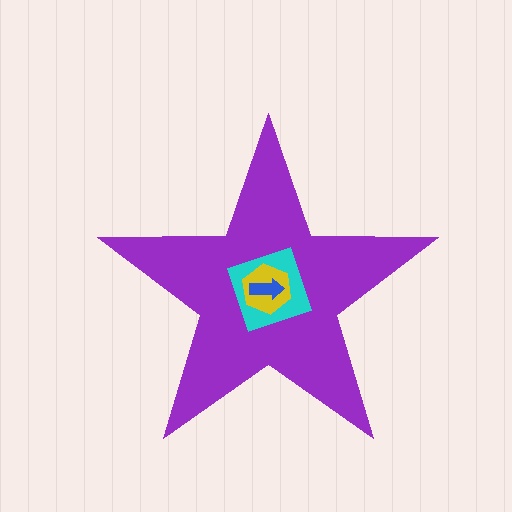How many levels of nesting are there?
4.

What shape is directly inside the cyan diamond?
The yellow hexagon.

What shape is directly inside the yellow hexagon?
The blue arrow.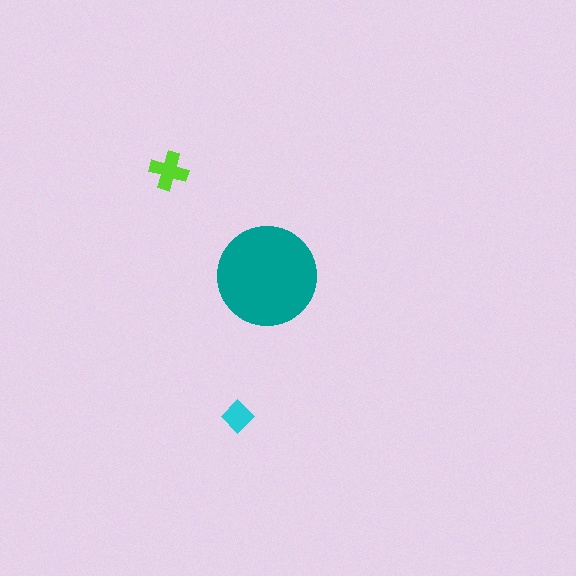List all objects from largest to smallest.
The teal circle, the lime cross, the cyan diamond.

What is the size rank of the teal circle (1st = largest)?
1st.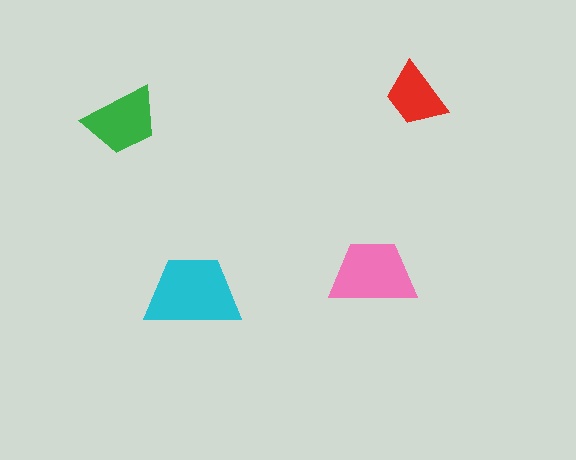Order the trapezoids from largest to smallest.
the cyan one, the pink one, the green one, the red one.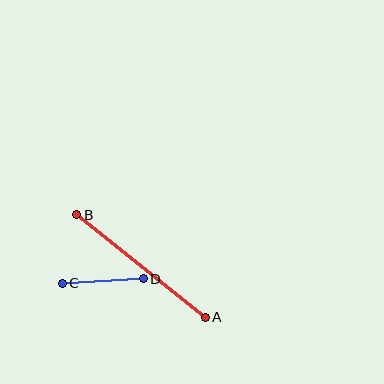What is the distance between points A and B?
The distance is approximately 164 pixels.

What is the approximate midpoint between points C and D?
The midpoint is at approximately (103, 281) pixels.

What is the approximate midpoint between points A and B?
The midpoint is at approximately (141, 266) pixels.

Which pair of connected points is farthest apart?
Points A and B are farthest apart.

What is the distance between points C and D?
The distance is approximately 81 pixels.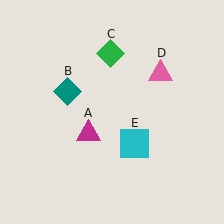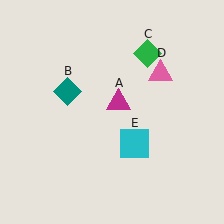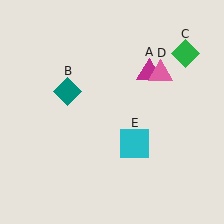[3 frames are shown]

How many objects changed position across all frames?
2 objects changed position: magenta triangle (object A), green diamond (object C).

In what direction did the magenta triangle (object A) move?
The magenta triangle (object A) moved up and to the right.